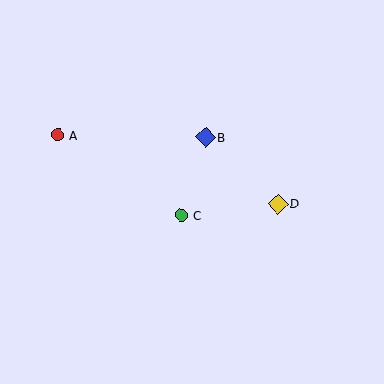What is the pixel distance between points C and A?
The distance between C and A is 148 pixels.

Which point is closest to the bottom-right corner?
Point D is closest to the bottom-right corner.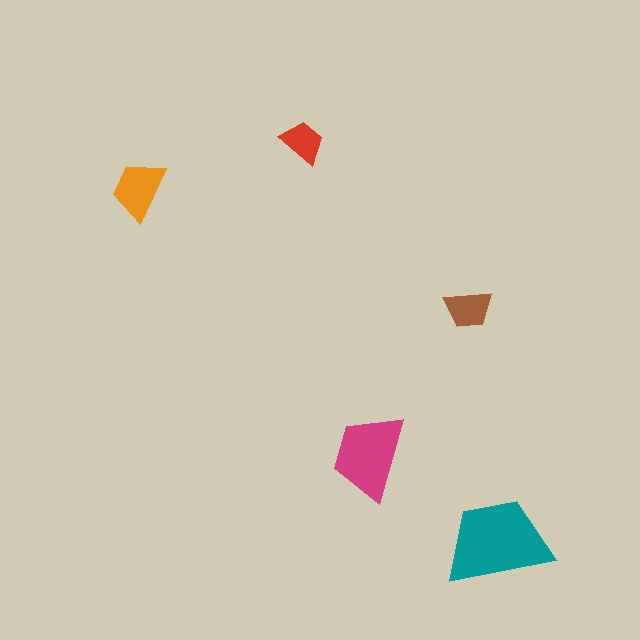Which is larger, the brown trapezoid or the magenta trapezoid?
The magenta one.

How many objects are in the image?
There are 5 objects in the image.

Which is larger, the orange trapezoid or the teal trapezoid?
The teal one.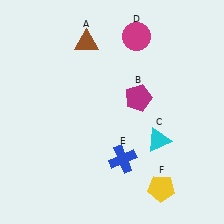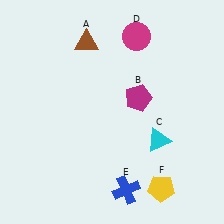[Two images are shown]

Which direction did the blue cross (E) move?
The blue cross (E) moved down.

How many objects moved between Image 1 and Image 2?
1 object moved between the two images.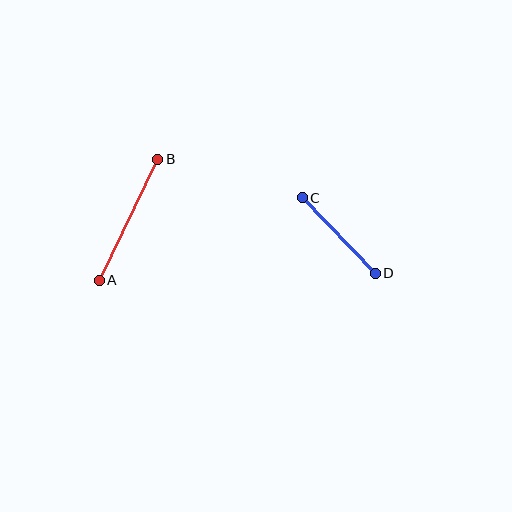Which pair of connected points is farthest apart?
Points A and B are farthest apart.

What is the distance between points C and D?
The distance is approximately 105 pixels.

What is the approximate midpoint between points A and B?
The midpoint is at approximately (128, 220) pixels.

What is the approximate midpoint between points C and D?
The midpoint is at approximately (339, 235) pixels.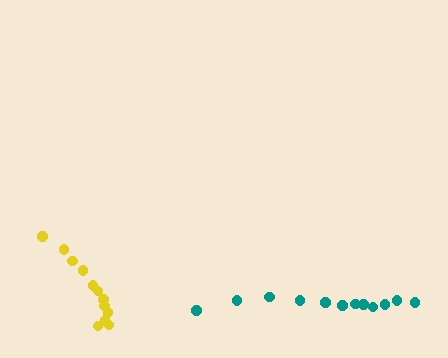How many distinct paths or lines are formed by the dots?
There are 2 distinct paths.